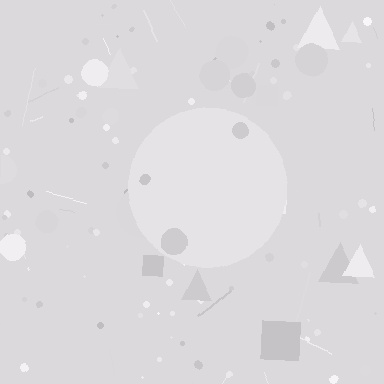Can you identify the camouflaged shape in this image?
The camouflaged shape is a circle.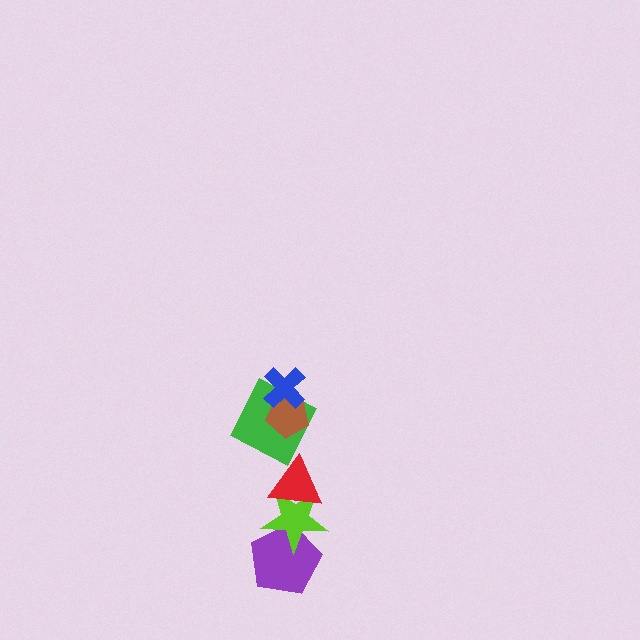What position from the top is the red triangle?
The red triangle is 4th from the top.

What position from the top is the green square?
The green square is 3rd from the top.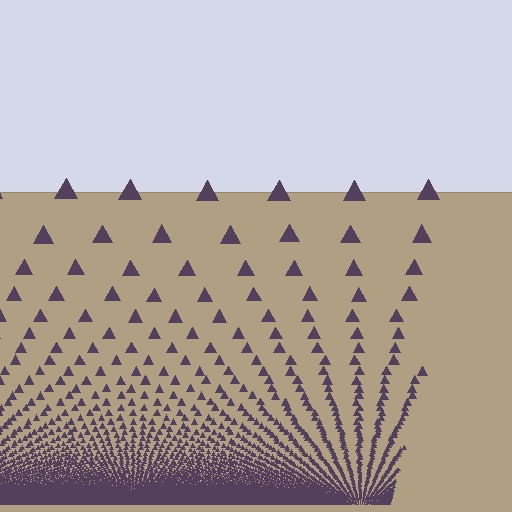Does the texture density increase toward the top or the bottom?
Density increases toward the bottom.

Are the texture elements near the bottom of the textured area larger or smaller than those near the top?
Smaller. The gradient is inverted — elements near the bottom are smaller and denser.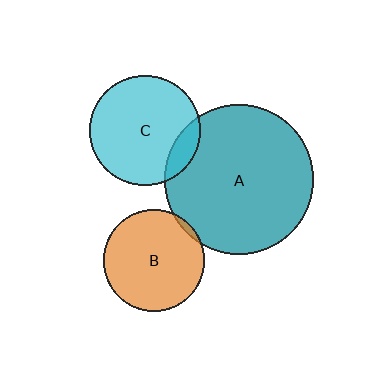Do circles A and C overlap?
Yes.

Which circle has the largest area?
Circle A (teal).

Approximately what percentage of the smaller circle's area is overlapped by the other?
Approximately 15%.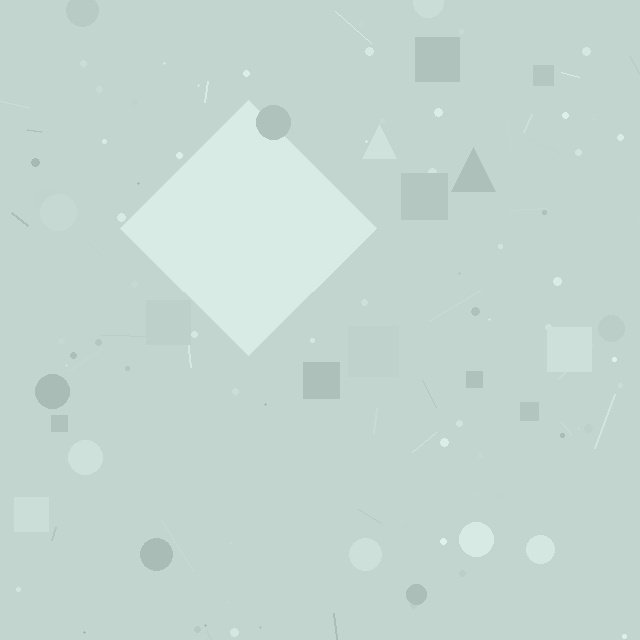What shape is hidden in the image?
A diamond is hidden in the image.